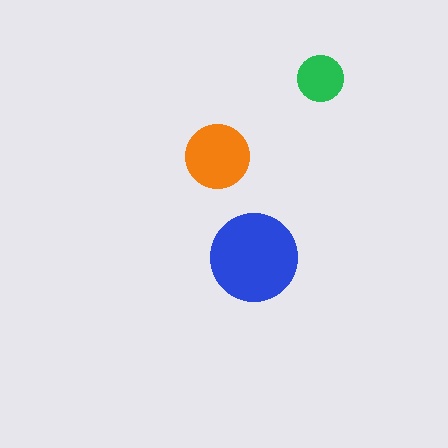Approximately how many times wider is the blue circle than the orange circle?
About 1.5 times wider.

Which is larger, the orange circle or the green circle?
The orange one.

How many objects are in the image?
There are 3 objects in the image.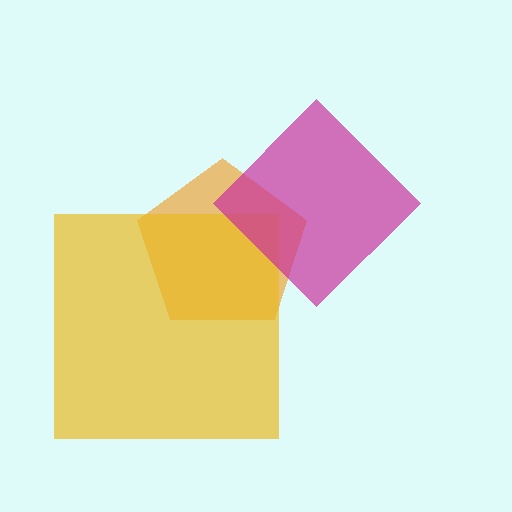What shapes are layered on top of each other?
The layered shapes are: an orange pentagon, a yellow square, a magenta diamond.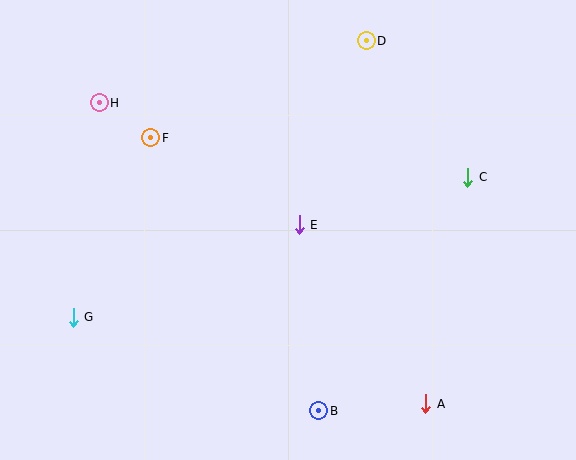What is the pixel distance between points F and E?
The distance between F and E is 172 pixels.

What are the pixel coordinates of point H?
Point H is at (99, 103).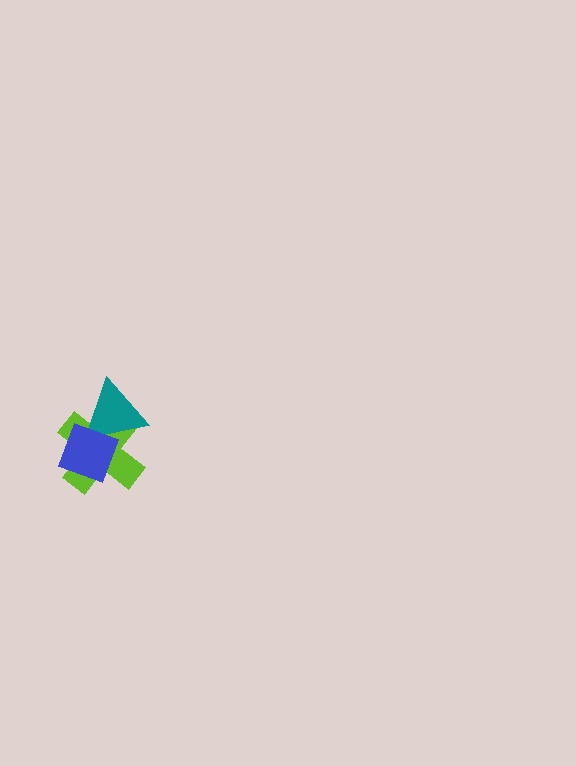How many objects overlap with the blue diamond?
2 objects overlap with the blue diamond.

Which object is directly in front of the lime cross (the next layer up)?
The teal triangle is directly in front of the lime cross.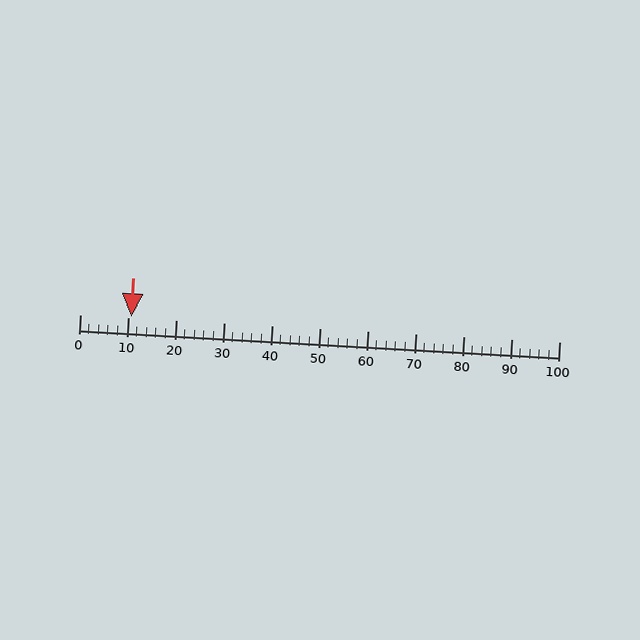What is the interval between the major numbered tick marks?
The major tick marks are spaced 10 units apart.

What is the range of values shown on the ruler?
The ruler shows values from 0 to 100.